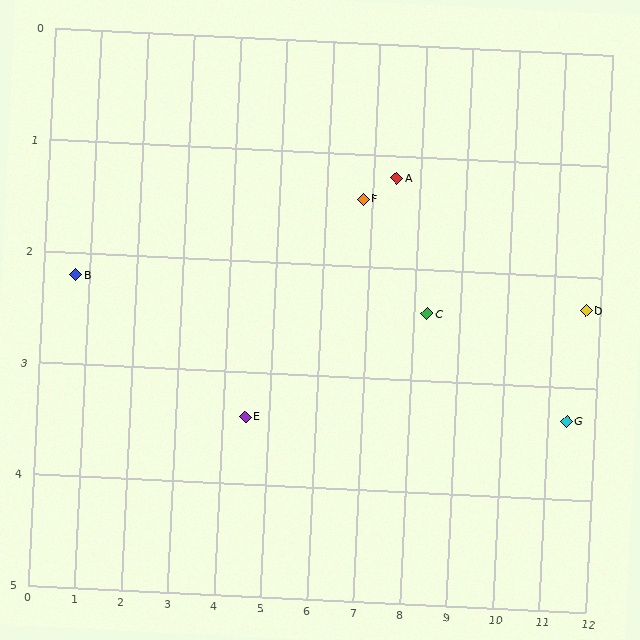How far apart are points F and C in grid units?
Points F and C are about 1.8 grid units apart.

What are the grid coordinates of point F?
Point F is at approximately (6.8, 1.4).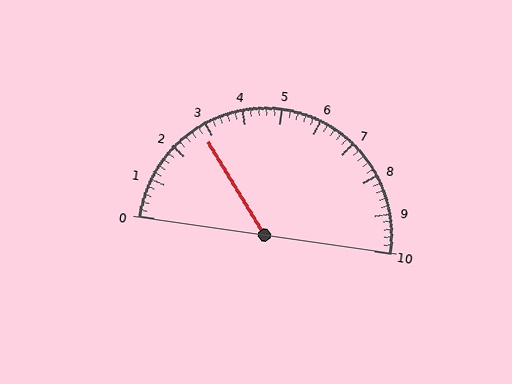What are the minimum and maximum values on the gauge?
The gauge ranges from 0 to 10.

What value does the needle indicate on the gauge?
The needle indicates approximately 2.8.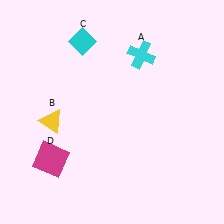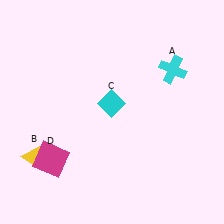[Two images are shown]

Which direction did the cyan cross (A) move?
The cyan cross (A) moved right.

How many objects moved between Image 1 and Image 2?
3 objects moved between the two images.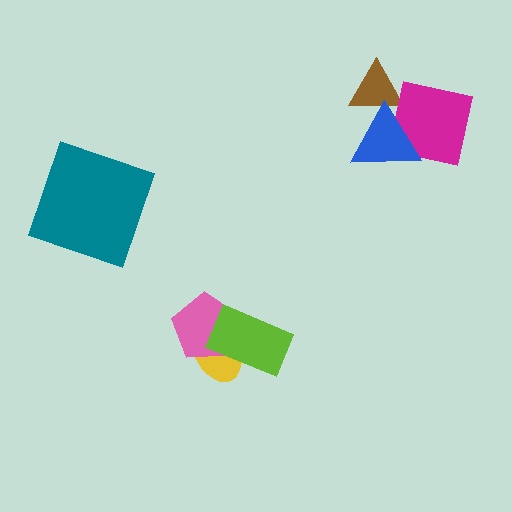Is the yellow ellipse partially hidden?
Yes, it is partially covered by another shape.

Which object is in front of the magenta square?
The blue triangle is in front of the magenta square.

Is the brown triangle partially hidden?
Yes, it is partially covered by another shape.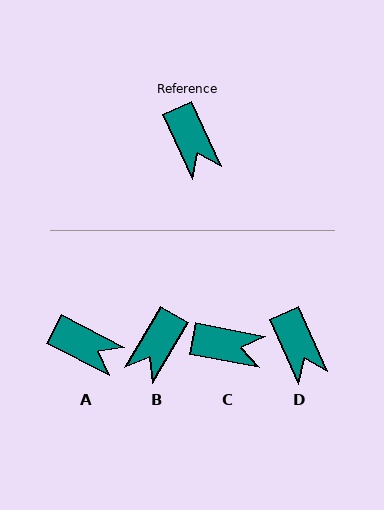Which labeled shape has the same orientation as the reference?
D.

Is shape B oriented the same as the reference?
No, it is off by about 55 degrees.